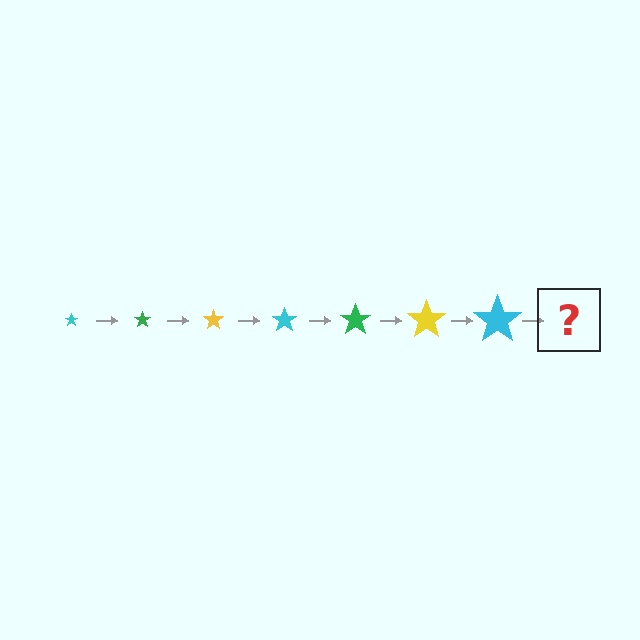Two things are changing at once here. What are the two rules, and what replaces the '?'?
The two rules are that the star grows larger each step and the color cycles through cyan, green, and yellow. The '?' should be a green star, larger than the previous one.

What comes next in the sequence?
The next element should be a green star, larger than the previous one.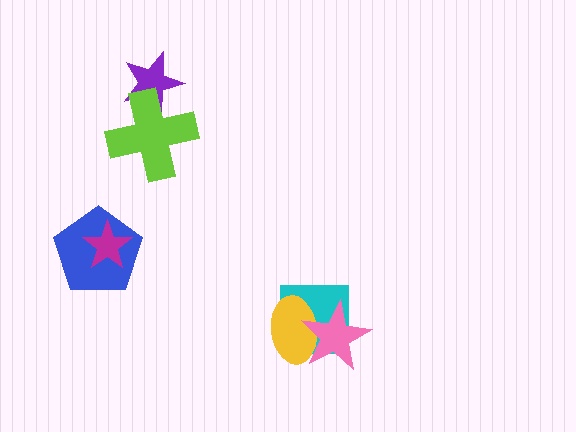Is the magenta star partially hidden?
No, no other shape covers it.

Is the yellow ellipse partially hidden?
Yes, it is partially covered by another shape.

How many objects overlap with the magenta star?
1 object overlaps with the magenta star.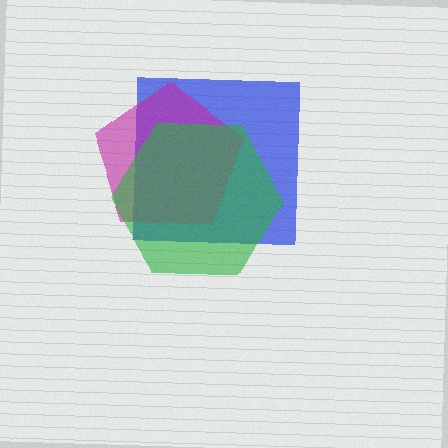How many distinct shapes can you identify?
There are 3 distinct shapes: a blue square, a magenta pentagon, a green hexagon.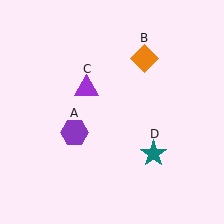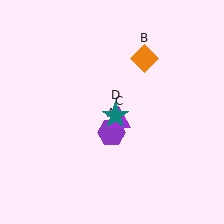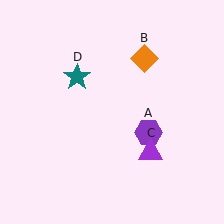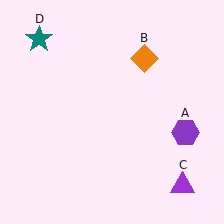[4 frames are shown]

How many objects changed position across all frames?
3 objects changed position: purple hexagon (object A), purple triangle (object C), teal star (object D).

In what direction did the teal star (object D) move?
The teal star (object D) moved up and to the left.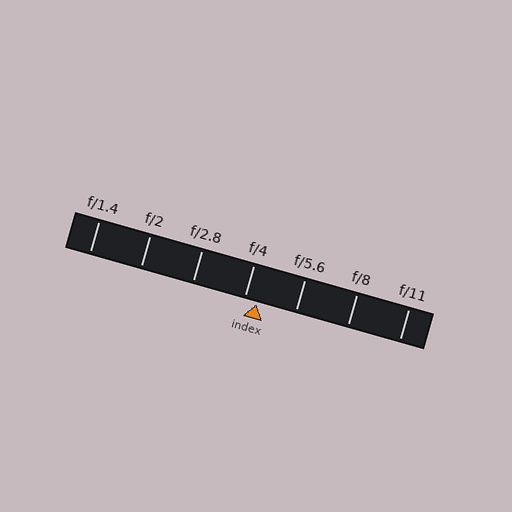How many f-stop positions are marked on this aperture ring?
There are 7 f-stop positions marked.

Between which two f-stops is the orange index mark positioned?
The index mark is between f/4 and f/5.6.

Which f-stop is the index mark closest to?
The index mark is closest to f/4.